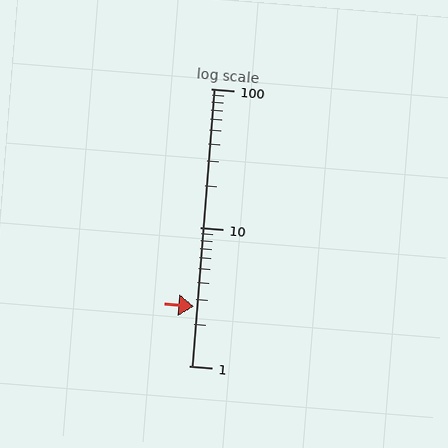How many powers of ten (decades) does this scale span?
The scale spans 2 decades, from 1 to 100.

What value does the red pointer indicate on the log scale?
The pointer indicates approximately 2.7.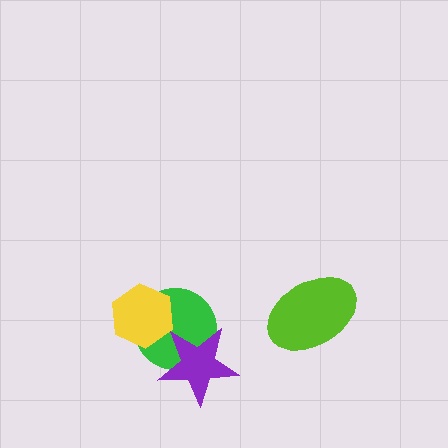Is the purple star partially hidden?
No, no other shape covers it.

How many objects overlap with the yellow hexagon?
1 object overlaps with the yellow hexagon.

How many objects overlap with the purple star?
1 object overlaps with the purple star.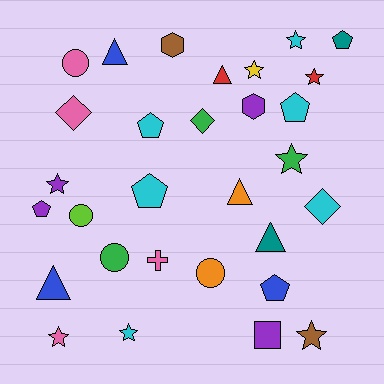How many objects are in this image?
There are 30 objects.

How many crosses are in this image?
There is 1 cross.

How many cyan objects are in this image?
There are 6 cyan objects.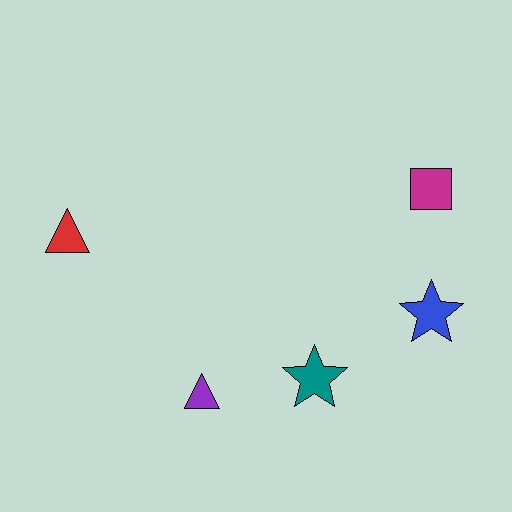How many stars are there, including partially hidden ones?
There are 2 stars.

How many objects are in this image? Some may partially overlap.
There are 5 objects.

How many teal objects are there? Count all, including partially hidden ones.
There is 1 teal object.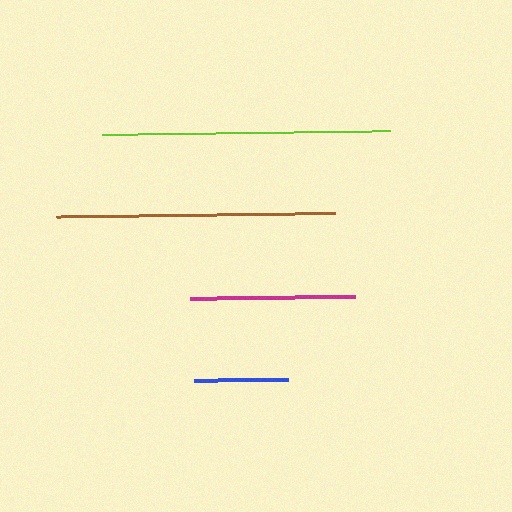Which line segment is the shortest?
The blue line is the shortest at approximately 94 pixels.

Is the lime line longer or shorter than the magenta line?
The lime line is longer than the magenta line.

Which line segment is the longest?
The lime line is the longest at approximately 288 pixels.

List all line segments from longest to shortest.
From longest to shortest: lime, brown, magenta, blue.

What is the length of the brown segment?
The brown segment is approximately 280 pixels long.